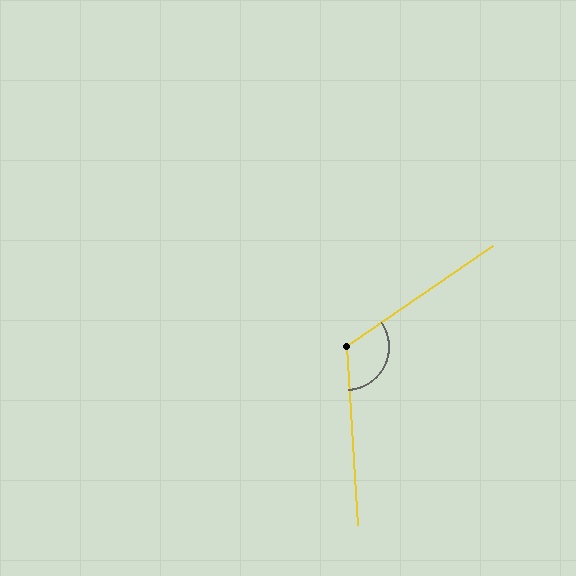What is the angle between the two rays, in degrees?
Approximately 121 degrees.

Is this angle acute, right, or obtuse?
It is obtuse.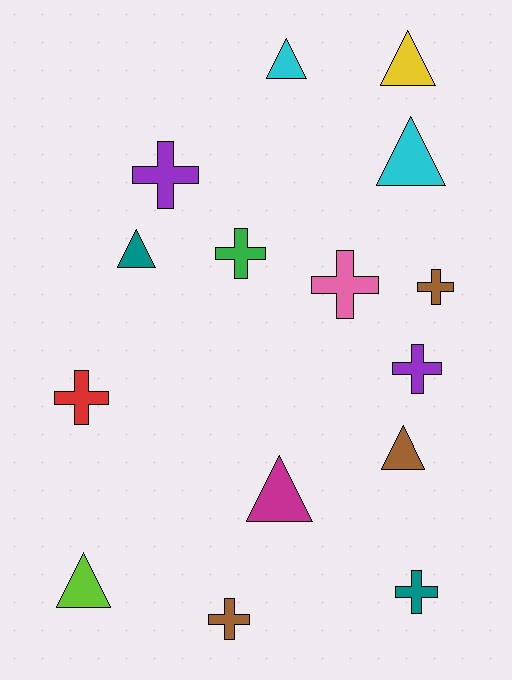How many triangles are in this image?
There are 7 triangles.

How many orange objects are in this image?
There are no orange objects.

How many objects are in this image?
There are 15 objects.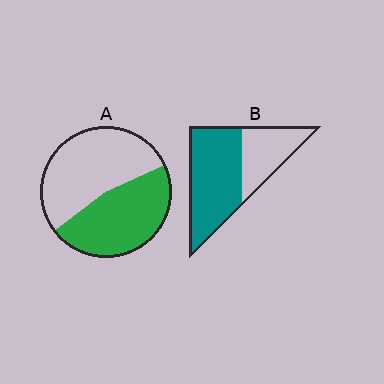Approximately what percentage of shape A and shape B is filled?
A is approximately 45% and B is approximately 65%.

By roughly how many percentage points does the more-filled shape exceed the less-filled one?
By roughly 15 percentage points (B over A).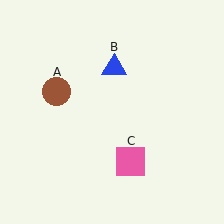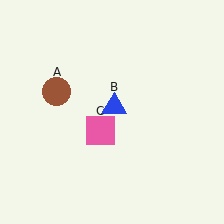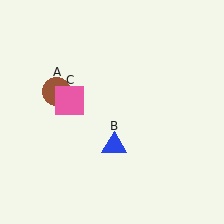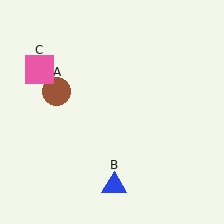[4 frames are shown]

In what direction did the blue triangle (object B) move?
The blue triangle (object B) moved down.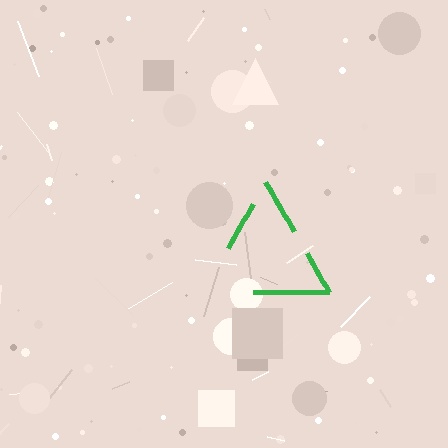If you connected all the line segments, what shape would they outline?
They would outline a triangle.